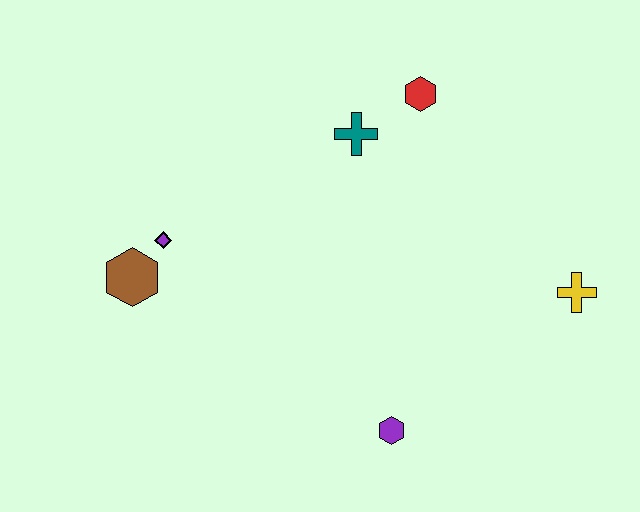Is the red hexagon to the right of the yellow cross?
No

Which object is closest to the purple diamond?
The brown hexagon is closest to the purple diamond.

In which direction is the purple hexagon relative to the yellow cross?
The purple hexagon is to the left of the yellow cross.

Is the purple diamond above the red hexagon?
No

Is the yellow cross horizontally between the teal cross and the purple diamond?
No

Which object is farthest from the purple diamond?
The yellow cross is farthest from the purple diamond.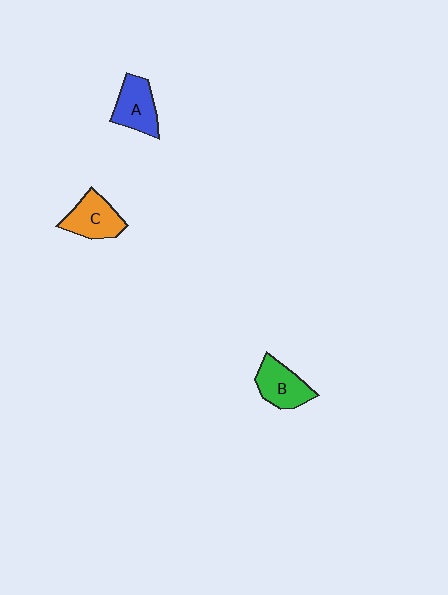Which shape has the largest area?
Shape C (orange).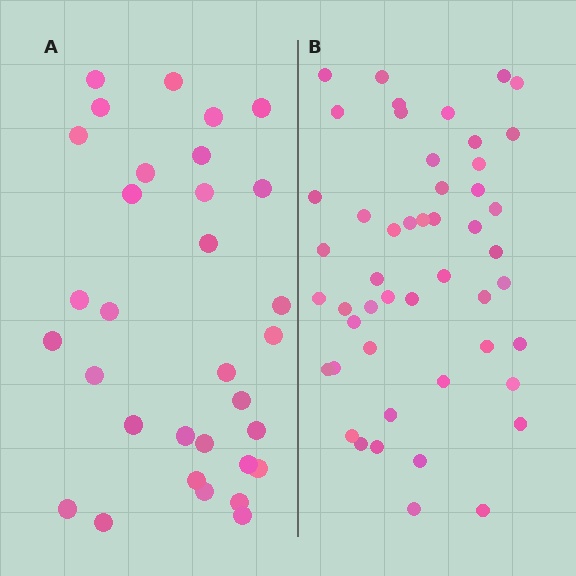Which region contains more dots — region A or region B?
Region B (the right region) has more dots.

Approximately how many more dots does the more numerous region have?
Region B has approximately 15 more dots than region A.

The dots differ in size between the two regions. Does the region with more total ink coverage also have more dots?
No. Region A has more total ink coverage because its dots are larger, but region B actually contains more individual dots. Total area can be misleading — the number of items is what matters here.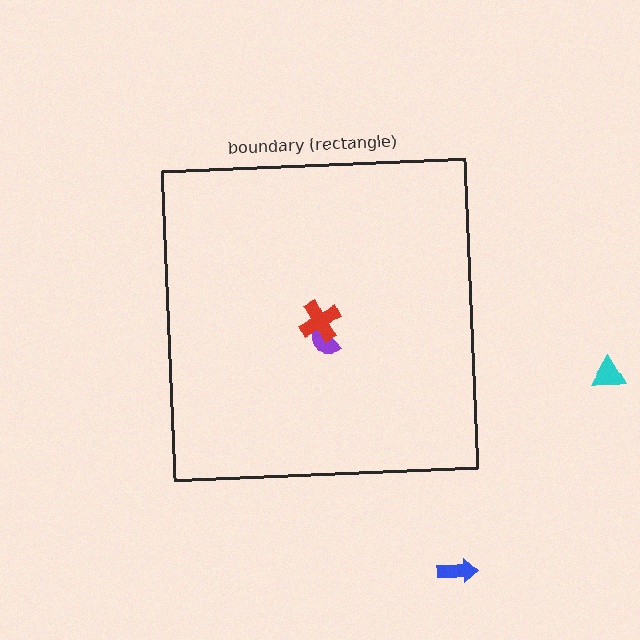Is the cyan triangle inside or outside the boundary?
Outside.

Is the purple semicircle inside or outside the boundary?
Inside.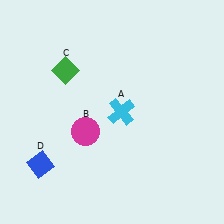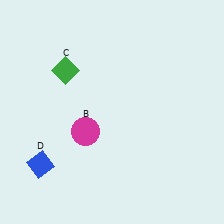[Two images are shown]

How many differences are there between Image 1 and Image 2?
There is 1 difference between the two images.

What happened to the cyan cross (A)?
The cyan cross (A) was removed in Image 2. It was in the top-right area of Image 1.